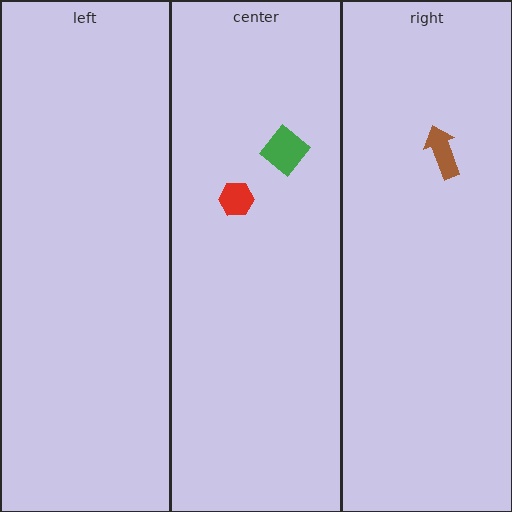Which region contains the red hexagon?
The center region.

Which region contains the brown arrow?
The right region.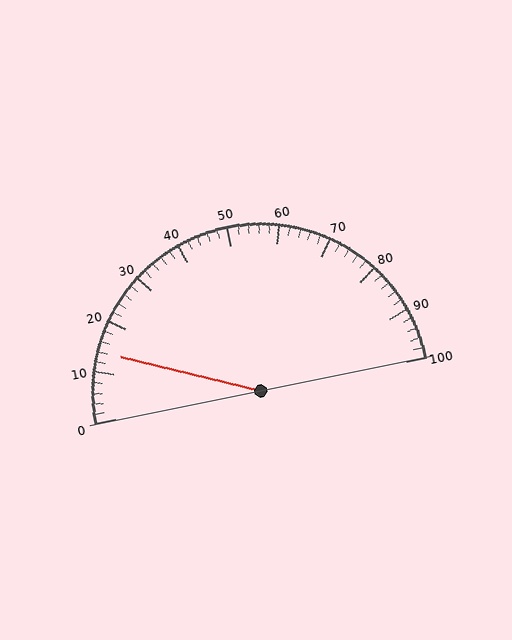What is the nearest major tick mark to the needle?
The nearest major tick mark is 10.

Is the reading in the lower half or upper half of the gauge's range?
The reading is in the lower half of the range (0 to 100).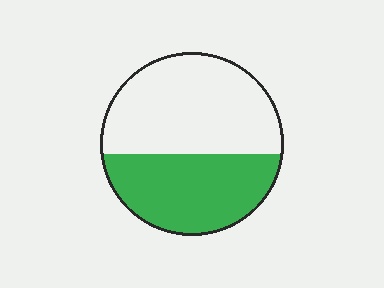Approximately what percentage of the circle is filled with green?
Approximately 45%.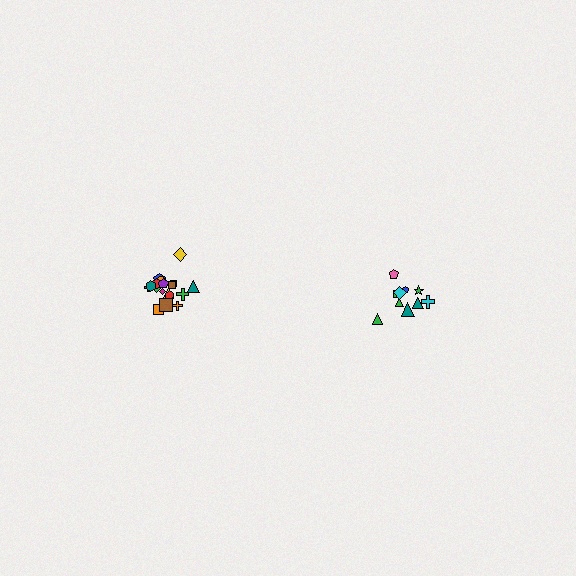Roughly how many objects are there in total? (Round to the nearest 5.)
Roughly 30 objects in total.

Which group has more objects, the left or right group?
The left group.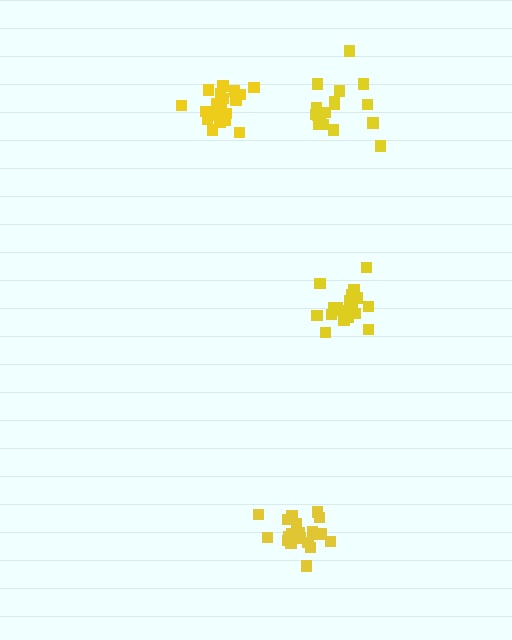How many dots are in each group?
Group 1: 18 dots, Group 2: 21 dots, Group 3: 19 dots, Group 4: 17 dots (75 total).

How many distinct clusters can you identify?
There are 4 distinct clusters.